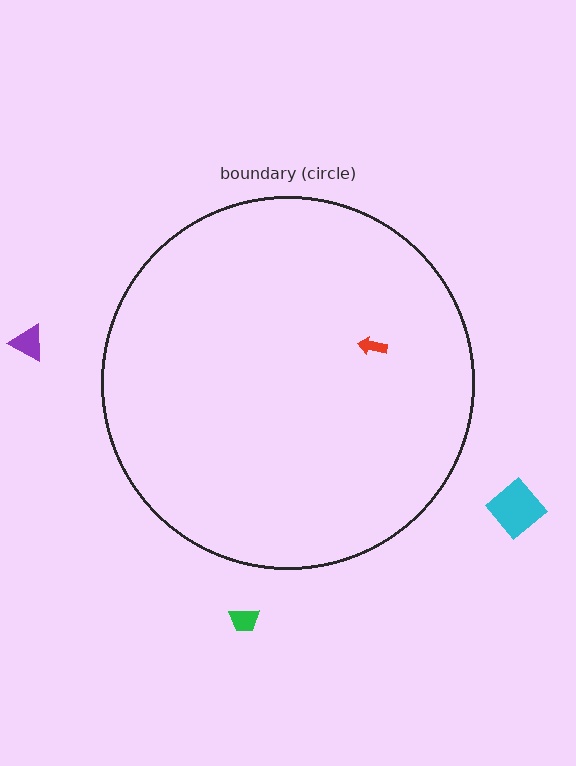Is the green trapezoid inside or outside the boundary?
Outside.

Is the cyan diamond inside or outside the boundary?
Outside.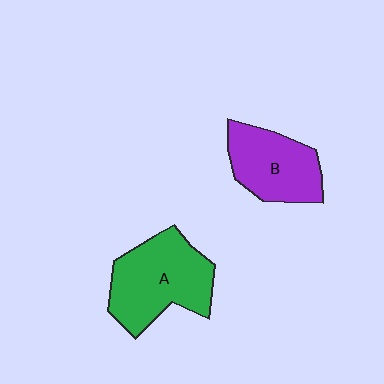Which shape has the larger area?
Shape A (green).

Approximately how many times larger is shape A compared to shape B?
Approximately 1.3 times.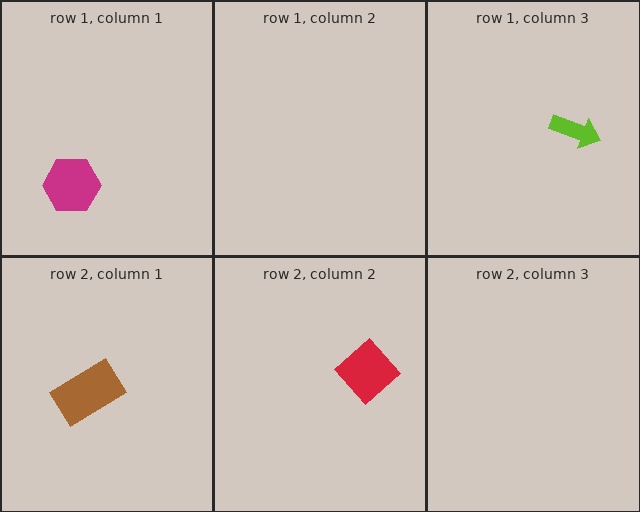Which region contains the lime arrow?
The row 1, column 3 region.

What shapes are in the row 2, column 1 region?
The brown rectangle.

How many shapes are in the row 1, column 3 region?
1.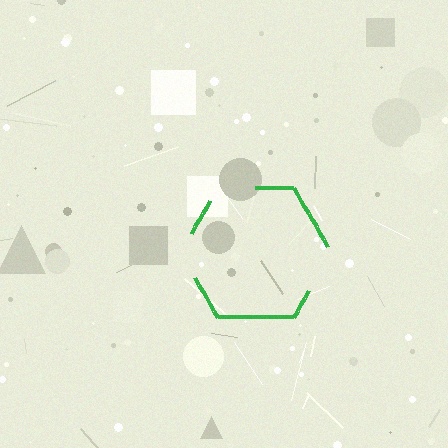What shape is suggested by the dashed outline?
The dashed outline suggests a hexagon.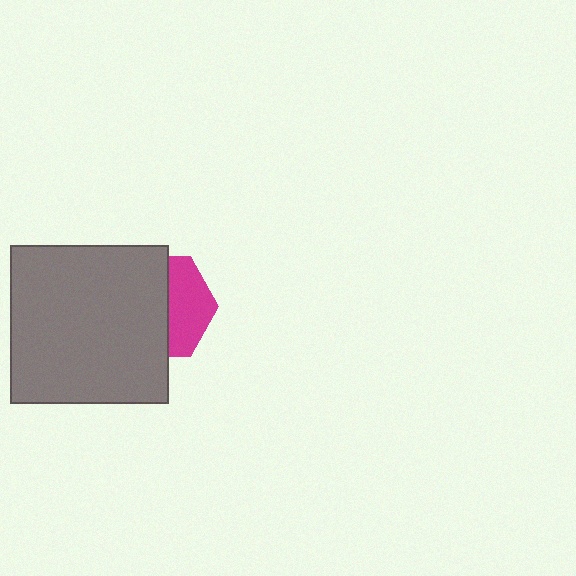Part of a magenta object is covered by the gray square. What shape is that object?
It is a hexagon.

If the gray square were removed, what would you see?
You would see the complete magenta hexagon.